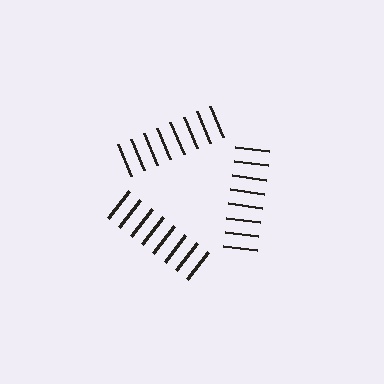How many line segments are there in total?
24 — 8 along each of the 3 edges.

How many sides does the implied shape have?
3 sides — the line-ends trace a triangle.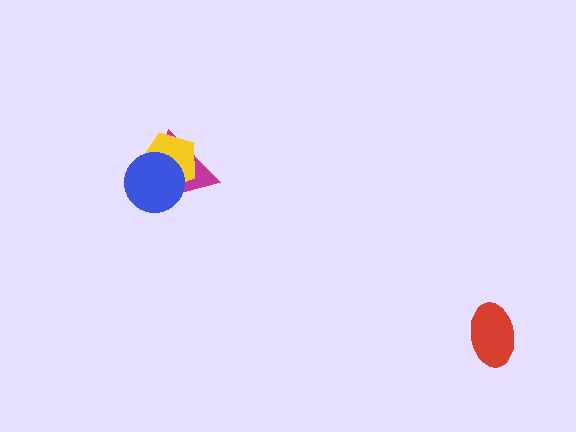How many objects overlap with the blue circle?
2 objects overlap with the blue circle.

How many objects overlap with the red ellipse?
0 objects overlap with the red ellipse.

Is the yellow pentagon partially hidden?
Yes, it is partially covered by another shape.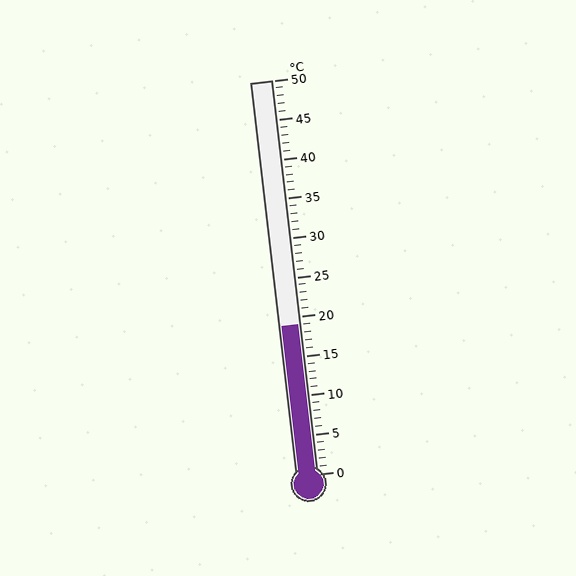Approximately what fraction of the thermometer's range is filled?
The thermometer is filled to approximately 40% of its range.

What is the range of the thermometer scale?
The thermometer scale ranges from 0°C to 50°C.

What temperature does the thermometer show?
The thermometer shows approximately 19°C.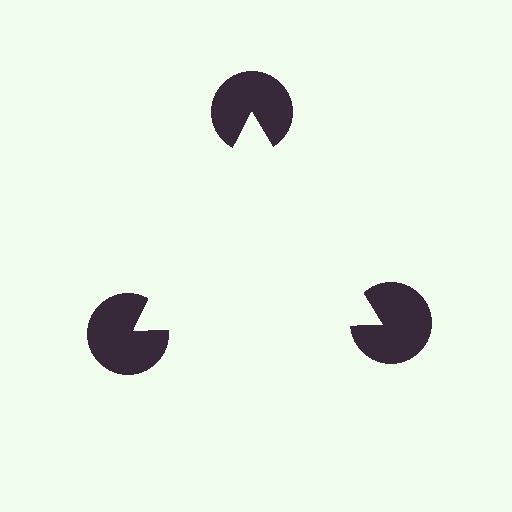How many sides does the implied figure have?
3 sides.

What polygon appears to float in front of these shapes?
An illusory triangle — its edges are inferred from the aligned wedge cuts in the pac-man discs, not physically drawn.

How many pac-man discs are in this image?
There are 3 — one at each vertex of the illusory triangle.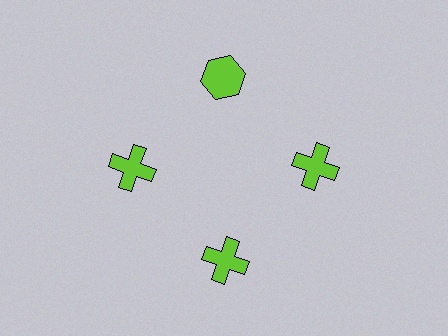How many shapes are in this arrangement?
There are 4 shapes arranged in a ring pattern.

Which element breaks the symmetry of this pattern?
The lime hexagon at roughly the 12 o'clock position breaks the symmetry. All other shapes are lime crosses.